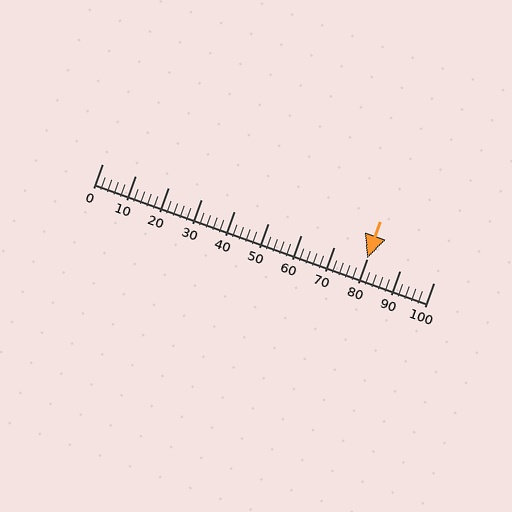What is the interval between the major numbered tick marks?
The major tick marks are spaced 10 units apart.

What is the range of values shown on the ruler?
The ruler shows values from 0 to 100.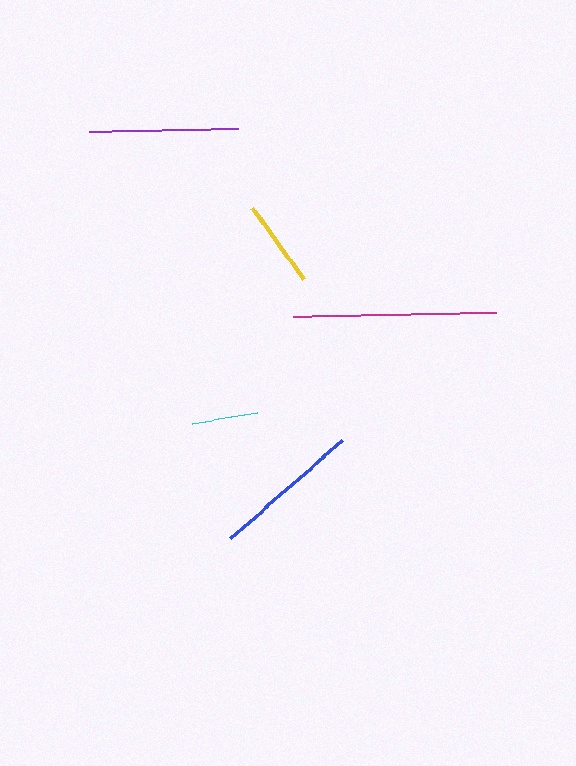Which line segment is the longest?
The magenta line is the longest at approximately 203 pixels.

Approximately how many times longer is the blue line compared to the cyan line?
The blue line is approximately 2.2 times the length of the cyan line.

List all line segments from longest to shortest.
From longest to shortest: magenta, blue, purple, yellow, cyan.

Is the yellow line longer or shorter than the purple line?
The purple line is longer than the yellow line.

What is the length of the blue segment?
The blue segment is approximately 149 pixels long.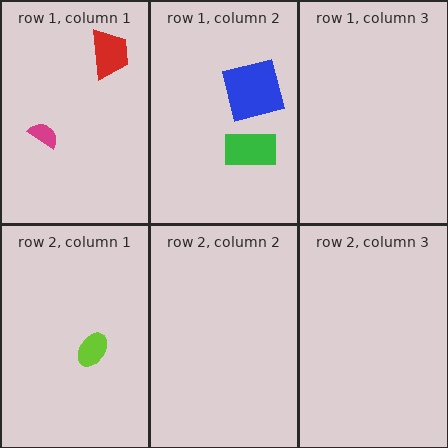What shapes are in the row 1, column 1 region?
The red trapezoid, the magenta semicircle.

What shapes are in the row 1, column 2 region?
The green rectangle, the blue square.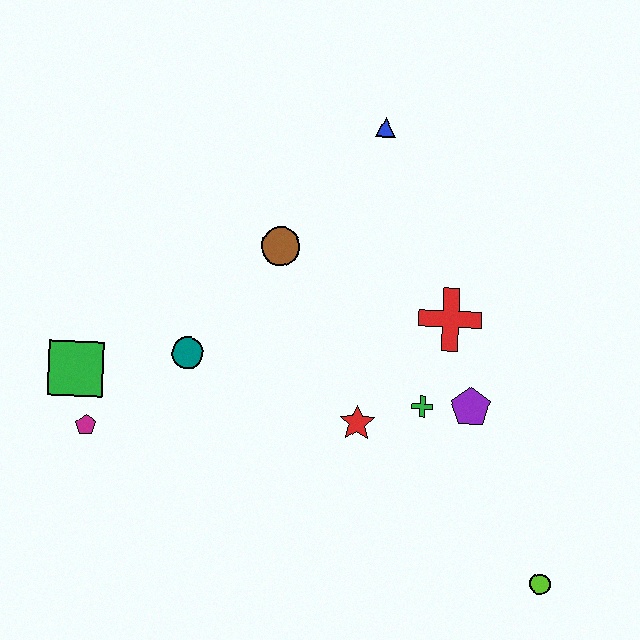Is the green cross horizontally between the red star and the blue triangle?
No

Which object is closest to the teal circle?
The green square is closest to the teal circle.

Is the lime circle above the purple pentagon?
No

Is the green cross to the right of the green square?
Yes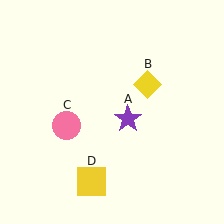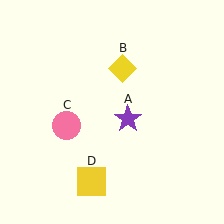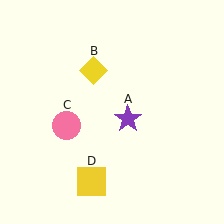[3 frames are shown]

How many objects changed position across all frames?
1 object changed position: yellow diamond (object B).